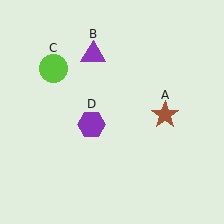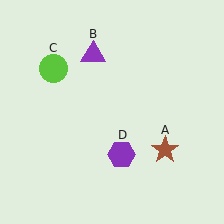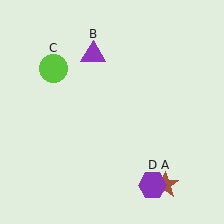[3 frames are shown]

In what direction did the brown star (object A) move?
The brown star (object A) moved down.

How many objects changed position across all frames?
2 objects changed position: brown star (object A), purple hexagon (object D).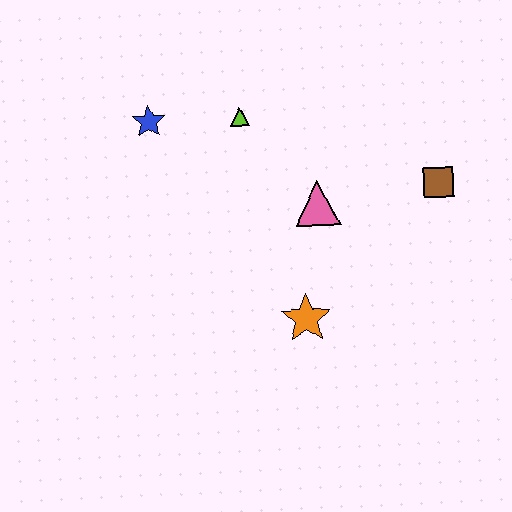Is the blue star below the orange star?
No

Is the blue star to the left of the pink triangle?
Yes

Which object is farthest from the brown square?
The blue star is farthest from the brown square.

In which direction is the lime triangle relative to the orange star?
The lime triangle is above the orange star.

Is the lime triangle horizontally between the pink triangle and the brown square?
No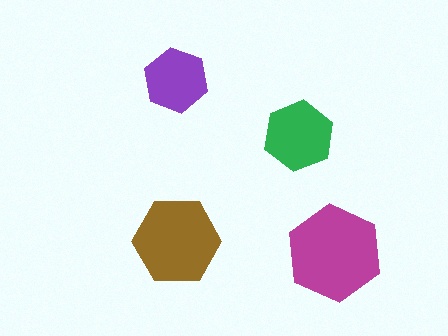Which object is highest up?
The purple hexagon is topmost.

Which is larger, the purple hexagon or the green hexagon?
The green one.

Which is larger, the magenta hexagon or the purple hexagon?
The magenta one.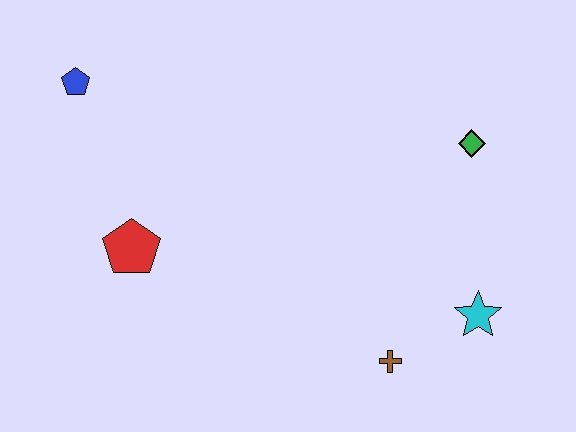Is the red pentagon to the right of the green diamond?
No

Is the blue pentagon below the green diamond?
No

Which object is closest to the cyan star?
The brown cross is closest to the cyan star.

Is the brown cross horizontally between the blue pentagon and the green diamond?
Yes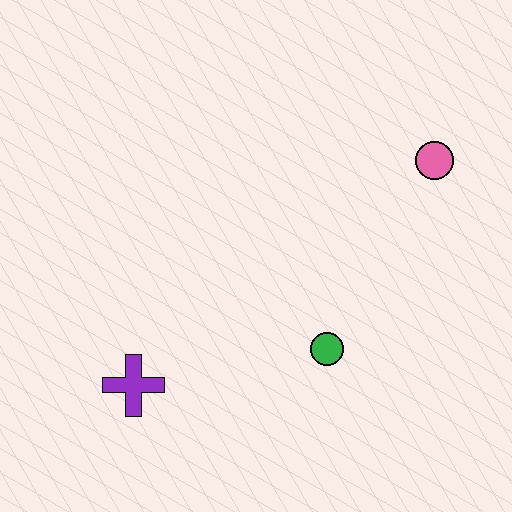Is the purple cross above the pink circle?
No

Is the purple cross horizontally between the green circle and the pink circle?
No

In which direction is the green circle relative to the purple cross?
The green circle is to the right of the purple cross.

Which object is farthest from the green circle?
The pink circle is farthest from the green circle.